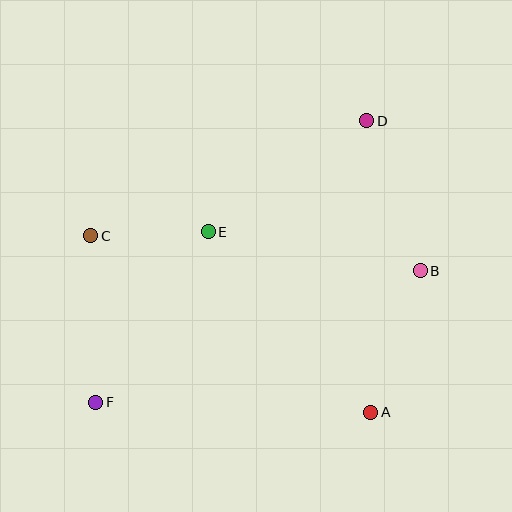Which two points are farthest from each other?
Points D and F are farthest from each other.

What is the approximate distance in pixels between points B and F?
The distance between B and F is approximately 350 pixels.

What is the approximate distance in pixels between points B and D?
The distance between B and D is approximately 159 pixels.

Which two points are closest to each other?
Points C and E are closest to each other.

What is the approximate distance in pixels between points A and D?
The distance between A and D is approximately 292 pixels.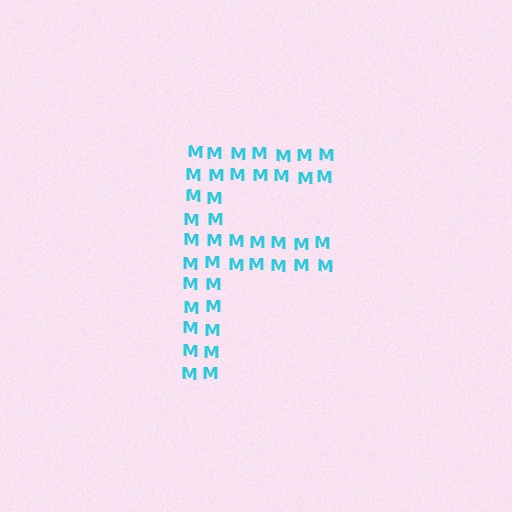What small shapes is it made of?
It is made of small letter M's.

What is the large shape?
The large shape is the letter F.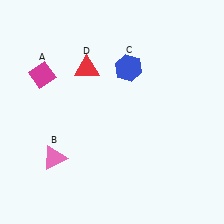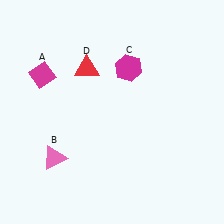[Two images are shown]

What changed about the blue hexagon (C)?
In Image 1, C is blue. In Image 2, it changed to magenta.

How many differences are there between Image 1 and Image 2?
There is 1 difference between the two images.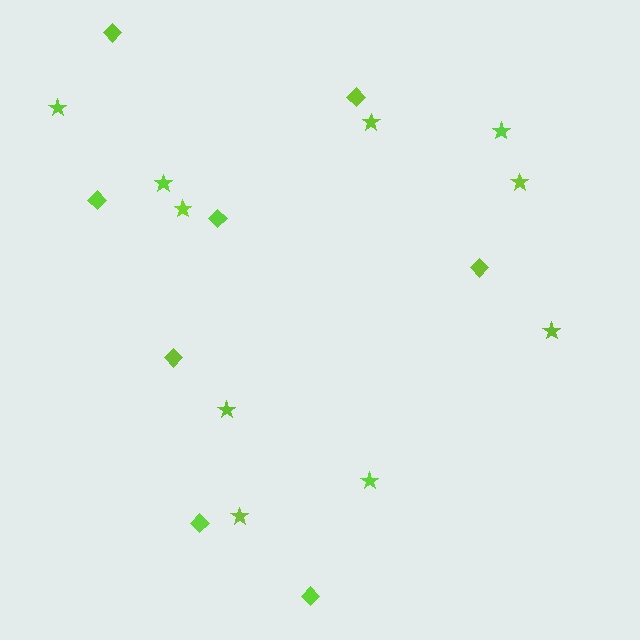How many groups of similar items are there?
There are 2 groups: one group of stars (10) and one group of diamonds (8).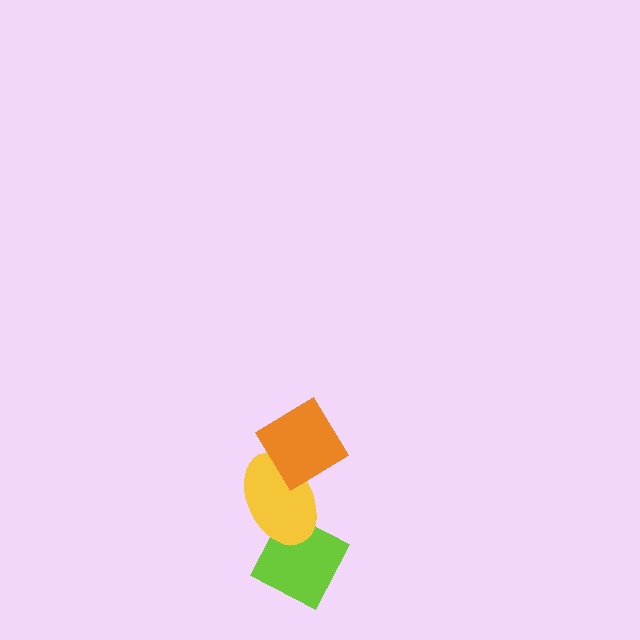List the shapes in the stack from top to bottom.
From top to bottom: the orange diamond, the yellow ellipse, the lime diamond.